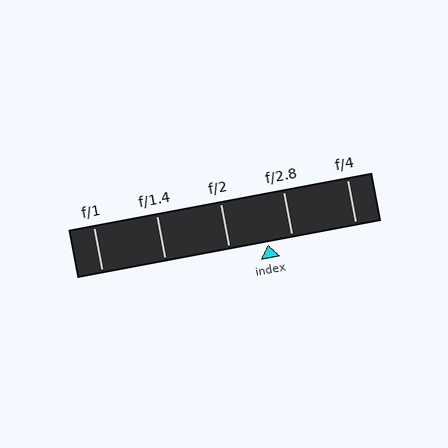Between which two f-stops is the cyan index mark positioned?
The index mark is between f/2 and f/2.8.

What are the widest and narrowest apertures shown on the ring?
The widest aperture shown is f/1 and the narrowest is f/4.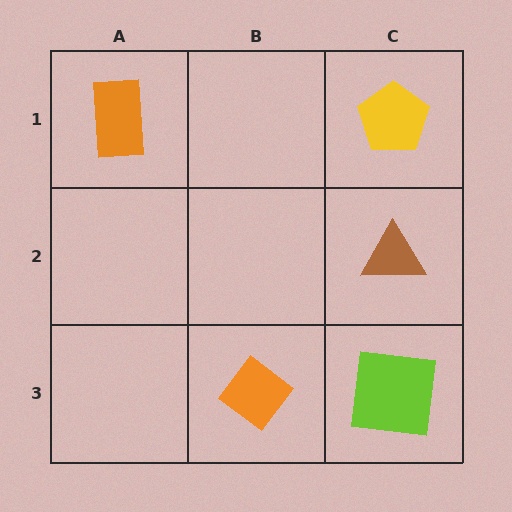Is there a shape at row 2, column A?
No, that cell is empty.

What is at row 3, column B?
An orange diamond.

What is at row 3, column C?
A lime square.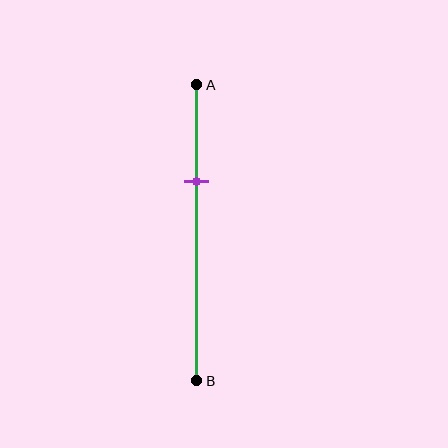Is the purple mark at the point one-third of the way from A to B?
Yes, the mark is approximately at the one-third point.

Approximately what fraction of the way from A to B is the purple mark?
The purple mark is approximately 35% of the way from A to B.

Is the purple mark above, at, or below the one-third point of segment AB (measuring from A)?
The purple mark is approximately at the one-third point of segment AB.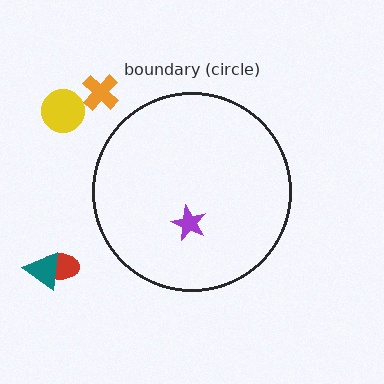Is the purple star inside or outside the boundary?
Inside.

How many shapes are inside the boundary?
1 inside, 4 outside.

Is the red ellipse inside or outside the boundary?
Outside.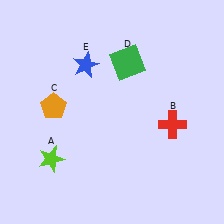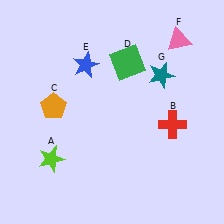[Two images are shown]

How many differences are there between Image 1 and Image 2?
There are 2 differences between the two images.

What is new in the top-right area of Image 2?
A teal star (G) was added in the top-right area of Image 2.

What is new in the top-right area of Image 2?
A pink triangle (F) was added in the top-right area of Image 2.